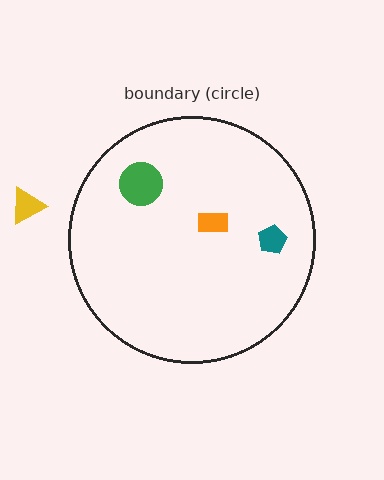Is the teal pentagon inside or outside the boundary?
Inside.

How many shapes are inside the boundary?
3 inside, 1 outside.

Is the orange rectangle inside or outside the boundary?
Inside.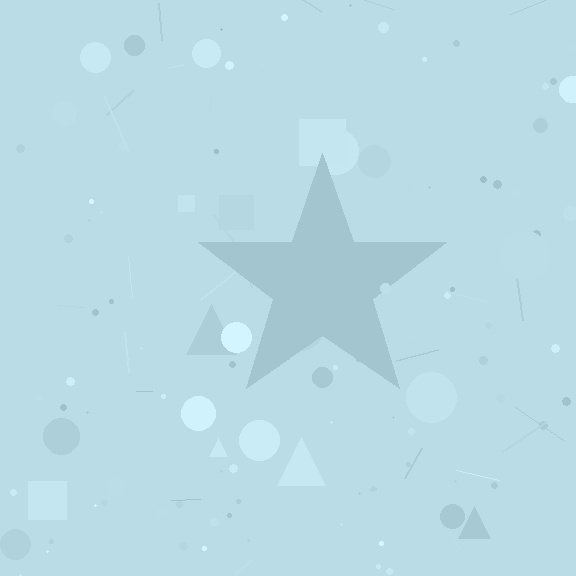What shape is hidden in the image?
A star is hidden in the image.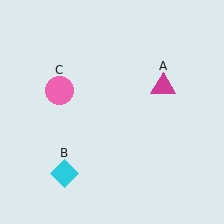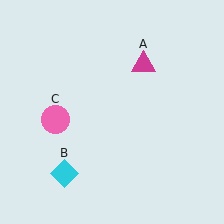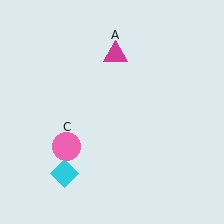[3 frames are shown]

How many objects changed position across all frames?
2 objects changed position: magenta triangle (object A), pink circle (object C).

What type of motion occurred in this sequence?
The magenta triangle (object A), pink circle (object C) rotated counterclockwise around the center of the scene.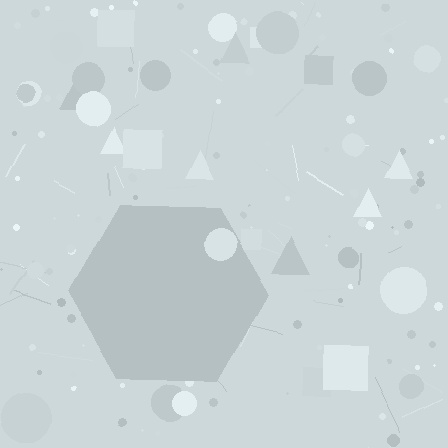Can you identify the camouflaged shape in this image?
The camouflaged shape is a hexagon.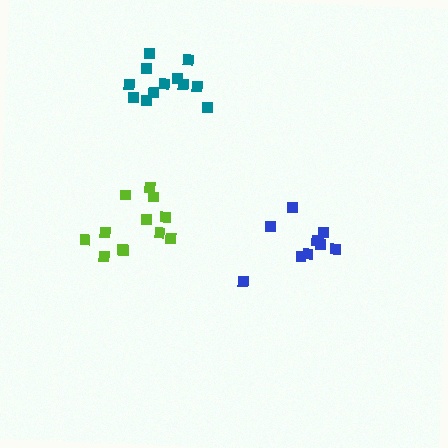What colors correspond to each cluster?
The clusters are colored: blue, lime, teal.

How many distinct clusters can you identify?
There are 3 distinct clusters.